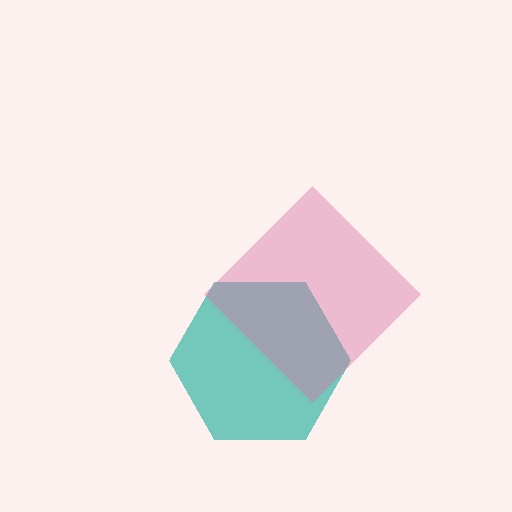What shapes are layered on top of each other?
The layered shapes are: a teal hexagon, a pink diamond.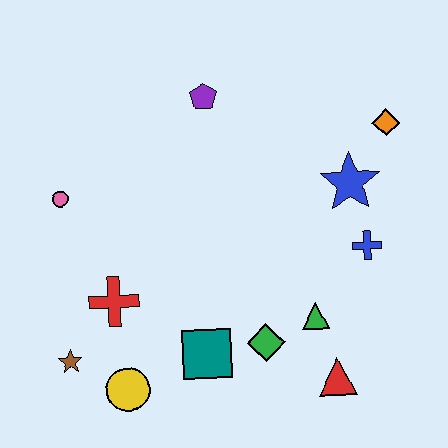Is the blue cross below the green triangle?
No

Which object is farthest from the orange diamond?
The brown star is farthest from the orange diamond.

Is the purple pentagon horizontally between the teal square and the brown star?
No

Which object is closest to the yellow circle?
The brown star is closest to the yellow circle.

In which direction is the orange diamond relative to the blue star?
The orange diamond is above the blue star.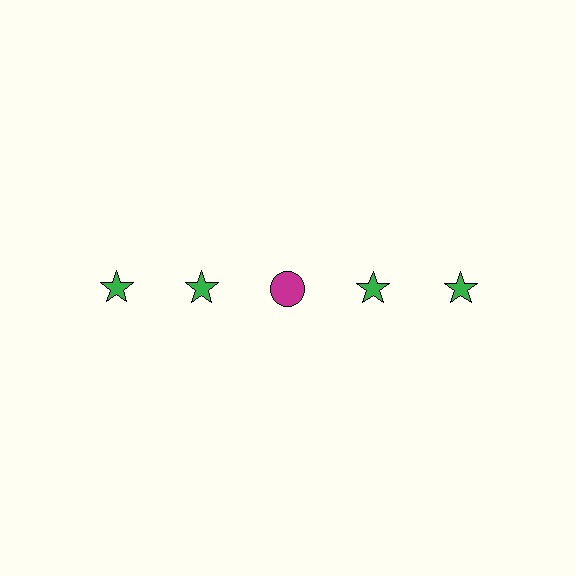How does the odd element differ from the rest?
It differs in both color (magenta instead of green) and shape (circle instead of star).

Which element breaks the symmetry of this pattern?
The magenta circle in the top row, center column breaks the symmetry. All other shapes are green stars.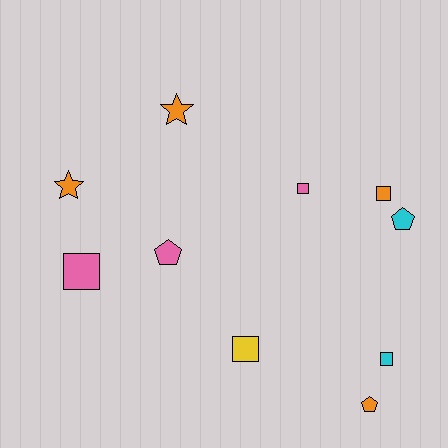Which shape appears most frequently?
Square, with 5 objects.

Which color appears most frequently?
Orange, with 4 objects.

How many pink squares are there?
There are 2 pink squares.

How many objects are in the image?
There are 10 objects.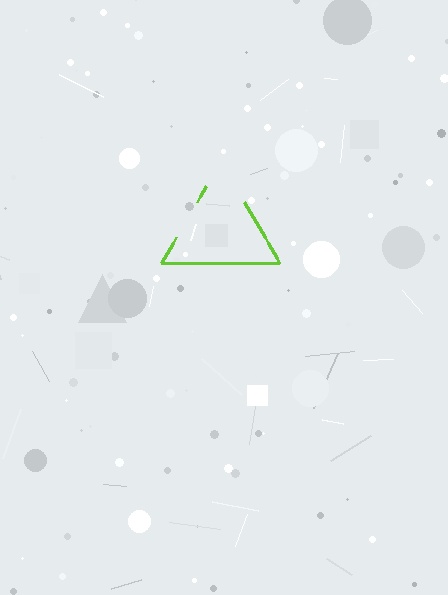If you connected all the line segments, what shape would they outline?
They would outline a triangle.